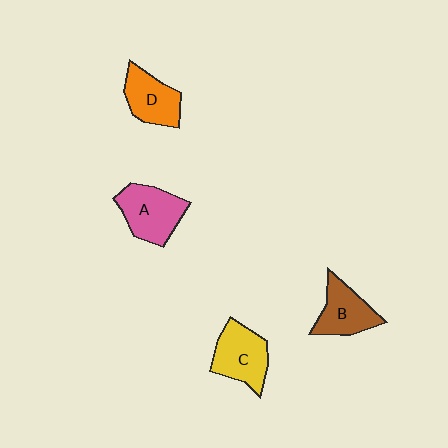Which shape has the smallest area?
Shape D (orange).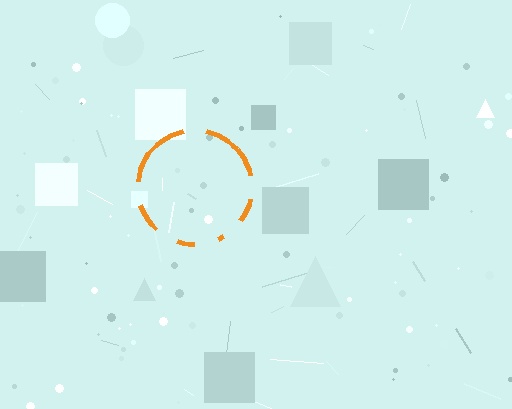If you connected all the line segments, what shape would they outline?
They would outline a circle.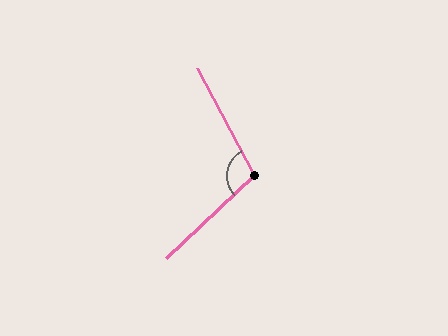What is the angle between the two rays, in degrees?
Approximately 105 degrees.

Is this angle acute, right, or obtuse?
It is obtuse.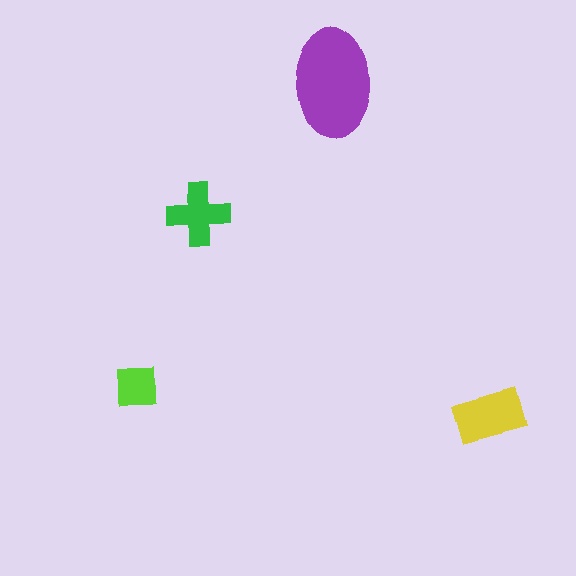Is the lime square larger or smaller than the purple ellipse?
Smaller.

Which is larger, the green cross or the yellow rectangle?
The yellow rectangle.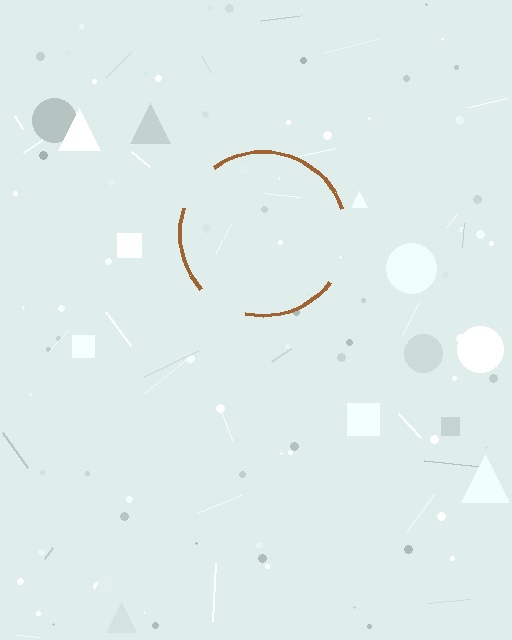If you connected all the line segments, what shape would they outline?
They would outline a circle.